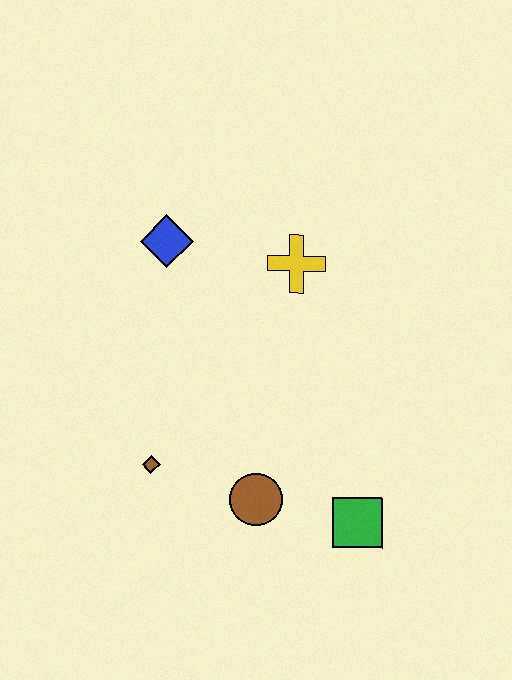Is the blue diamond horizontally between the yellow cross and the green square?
No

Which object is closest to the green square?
The brown circle is closest to the green square.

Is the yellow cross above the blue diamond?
No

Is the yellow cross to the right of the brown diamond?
Yes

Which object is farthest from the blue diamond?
The green square is farthest from the blue diamond.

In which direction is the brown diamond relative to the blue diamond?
The brown diamond is below the blue diamond.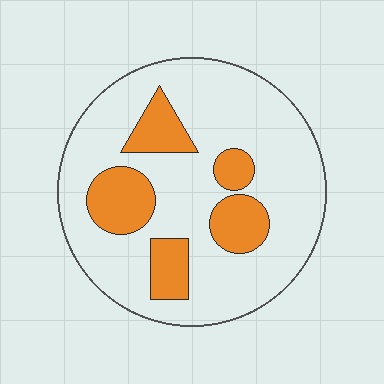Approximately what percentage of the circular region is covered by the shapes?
Approximately 25%.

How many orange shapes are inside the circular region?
5.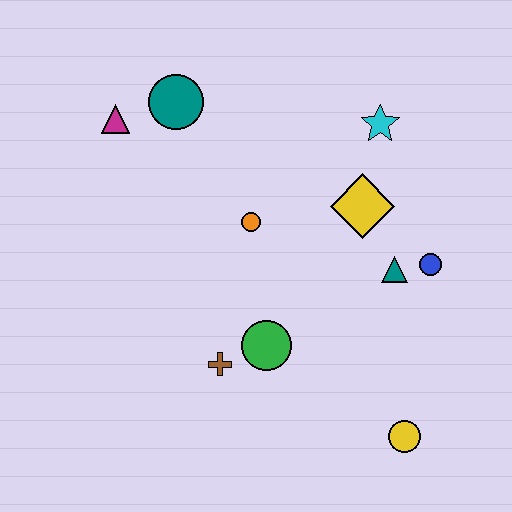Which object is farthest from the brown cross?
The cyan star is farthest from the brown cross.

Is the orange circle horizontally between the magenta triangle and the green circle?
Yes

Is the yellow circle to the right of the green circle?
Yes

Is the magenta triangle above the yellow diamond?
Yes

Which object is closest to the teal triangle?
The blue circle is closest to the teal triangle.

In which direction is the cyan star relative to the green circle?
The cyan star is above the green circle.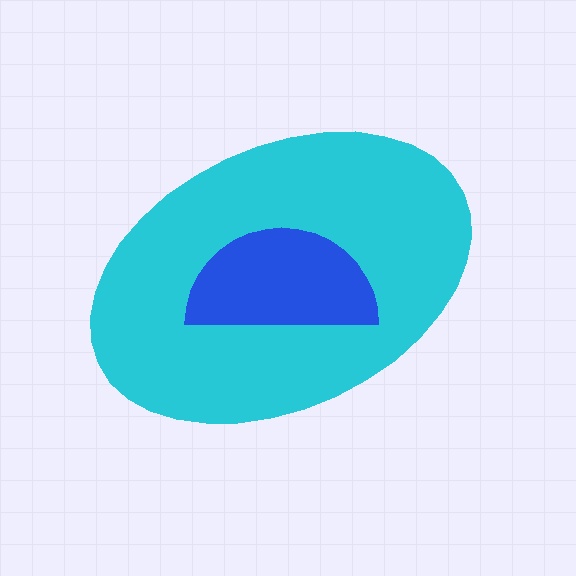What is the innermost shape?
The blue semicircle.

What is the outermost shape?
The cyan ellipse.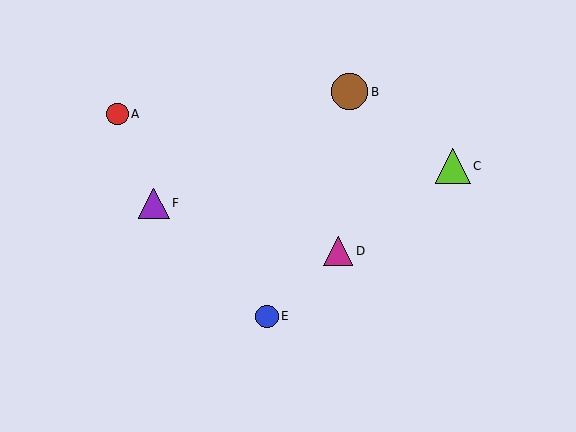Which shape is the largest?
The brown circle (labeled B) is the largest.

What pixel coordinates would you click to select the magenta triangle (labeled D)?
Click at (338, 251) to select the magenta triangle D.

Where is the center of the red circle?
The center of the red circle is at (118, 114).